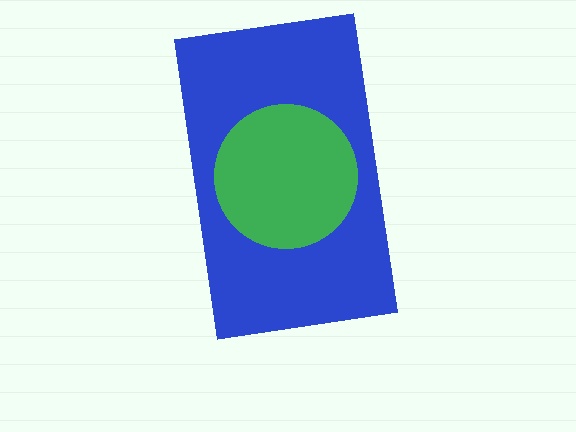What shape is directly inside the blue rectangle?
The green circle.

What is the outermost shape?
The blue rectangle.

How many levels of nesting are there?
2.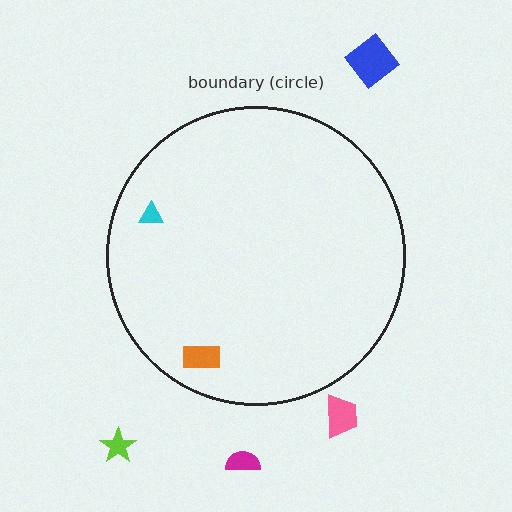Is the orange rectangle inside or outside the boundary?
Inside.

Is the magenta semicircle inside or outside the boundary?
Outside.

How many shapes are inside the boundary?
2 inside, 4 outside.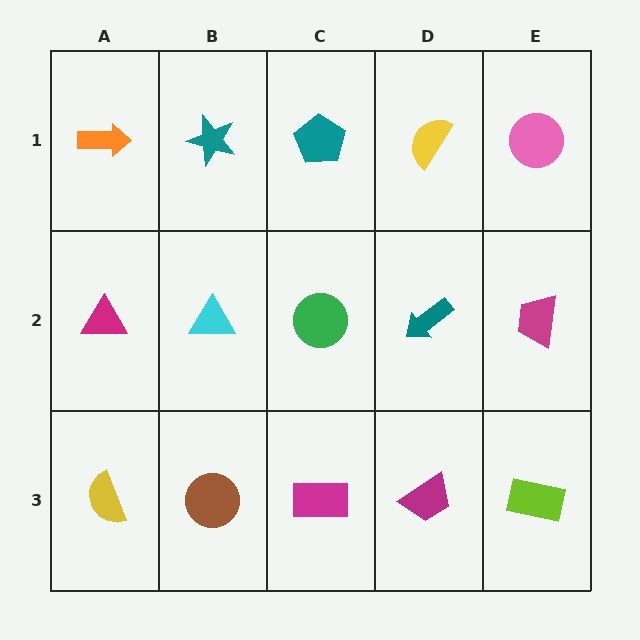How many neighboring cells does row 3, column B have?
3.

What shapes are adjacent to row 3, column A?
A magenta triangle (row 2, column A), a brown circle (row 3, column B).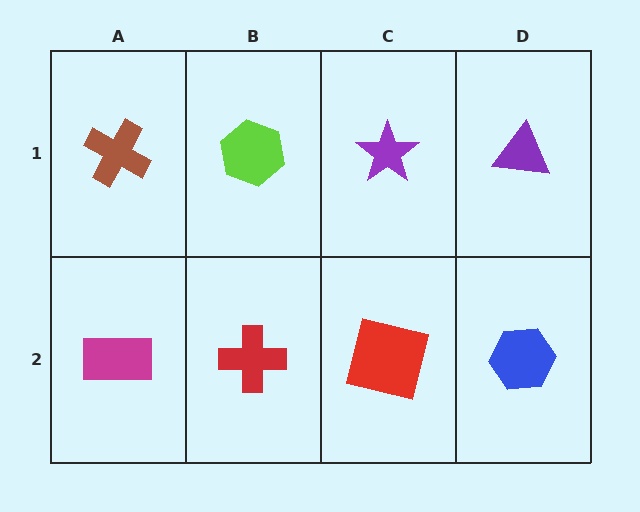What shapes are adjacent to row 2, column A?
A brown cross (row 1, column A), a red cross (row 2, column B).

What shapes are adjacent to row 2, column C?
A purple star (row 1, column C), a red cross (row 2, column B), a blue hexagon (row 2, column D).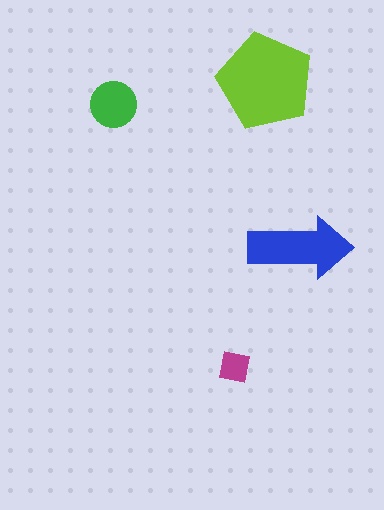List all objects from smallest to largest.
The magenta square, the green circle, the blue arrow, the lime pentagon.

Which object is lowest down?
The magenta square is bottommost.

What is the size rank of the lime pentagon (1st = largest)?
1st.